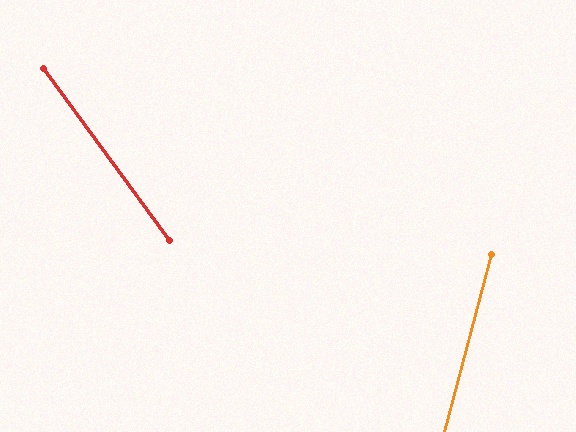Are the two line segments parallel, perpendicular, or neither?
Neither parallel nor perpendicular — they differ by about 51°.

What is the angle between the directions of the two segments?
Approximately 51 degrees.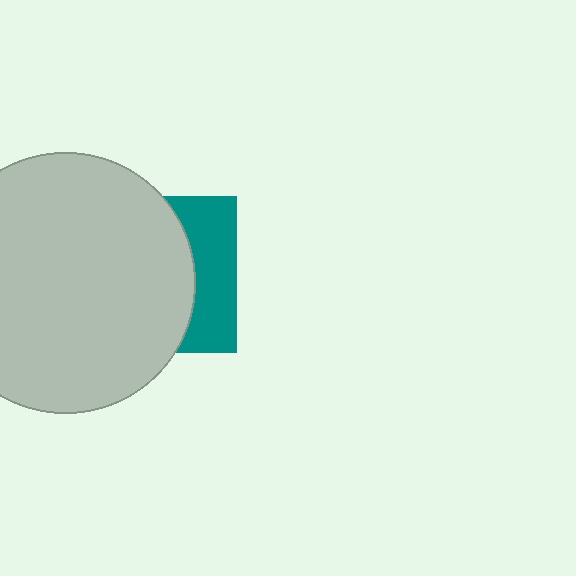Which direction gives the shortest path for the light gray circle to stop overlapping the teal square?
Moving left gives the shortest separation.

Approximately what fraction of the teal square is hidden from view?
Roughly 68% of the teal square is hidden behind the light gray circle.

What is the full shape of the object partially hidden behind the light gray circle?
The partially hidden object is a teal square.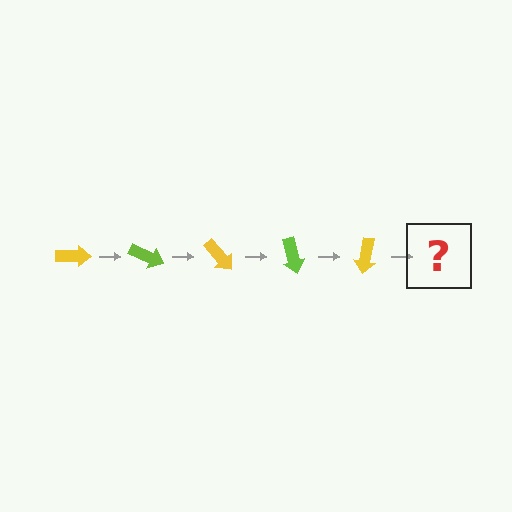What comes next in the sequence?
The next element should be a lime arrow, rotated 125 degrees from the start.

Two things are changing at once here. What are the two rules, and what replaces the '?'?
The two rules are that it rotates 25 degrees each step and the color cycles through yellow and lime. The '?' should be a lime arrow, rotated 125 degrees from the start.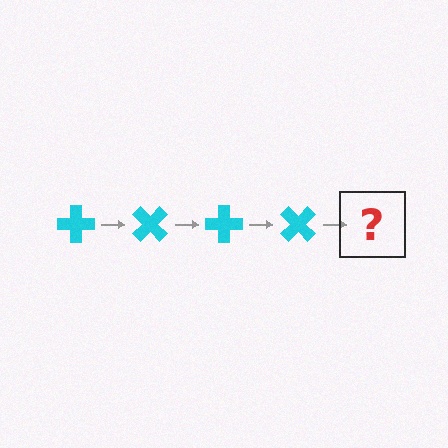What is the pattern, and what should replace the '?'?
The pattern is that the cross rotates 45 degrees each step. The '?' should be a cyan cross rotated 180 degrees.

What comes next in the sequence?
The next element should be a cyan cross rotated 180 degrees.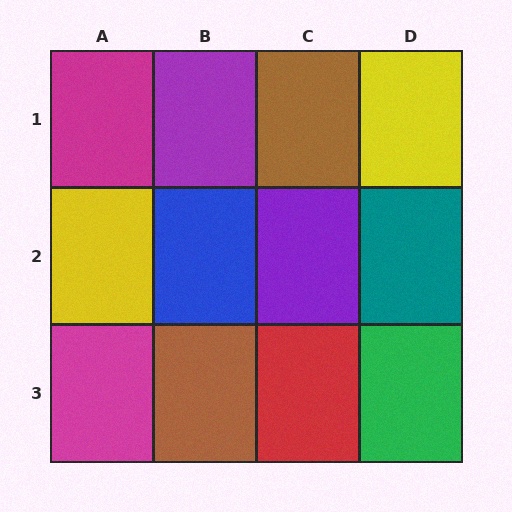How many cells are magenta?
2 cells are magenta.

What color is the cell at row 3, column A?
Magenta.